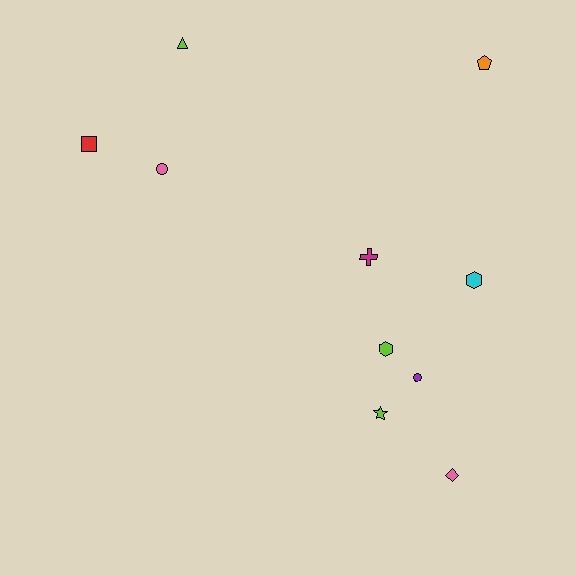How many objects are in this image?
There are 10 objects.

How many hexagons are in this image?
There are 2 hexagons.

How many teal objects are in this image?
There are no teal objects.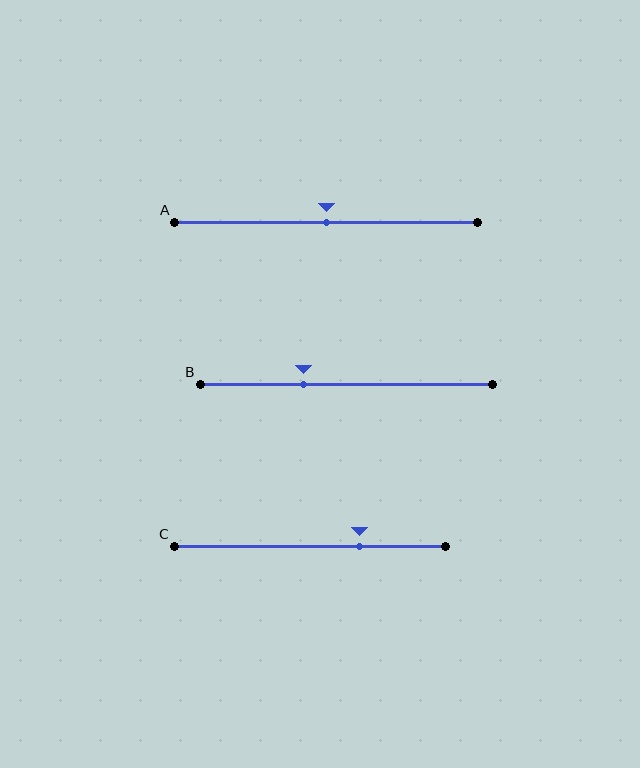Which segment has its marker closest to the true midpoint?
Segment A has its marker closest to the true midpoint.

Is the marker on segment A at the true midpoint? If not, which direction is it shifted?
Yes, the marker on segment A is at the true midpoint.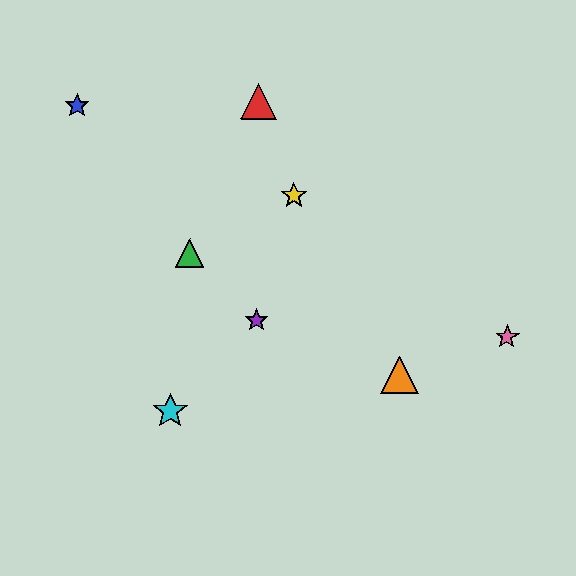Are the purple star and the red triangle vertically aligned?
Yes, both are at x≈256.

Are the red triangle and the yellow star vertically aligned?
No, the red triangle is at x≈259 and the yellow star is at x≈294.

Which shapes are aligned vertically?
The red triangle, the purple star are aligned vertically.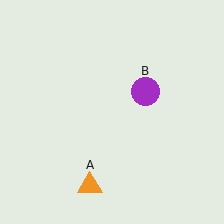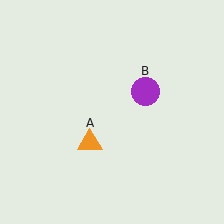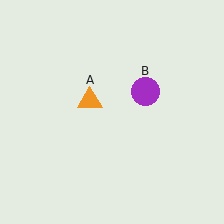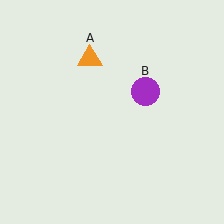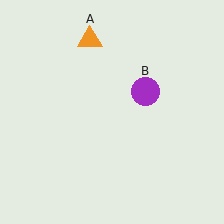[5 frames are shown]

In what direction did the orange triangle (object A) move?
The orange triangle (object A) moved up.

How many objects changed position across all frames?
1 object changed position: orange triangle (object A).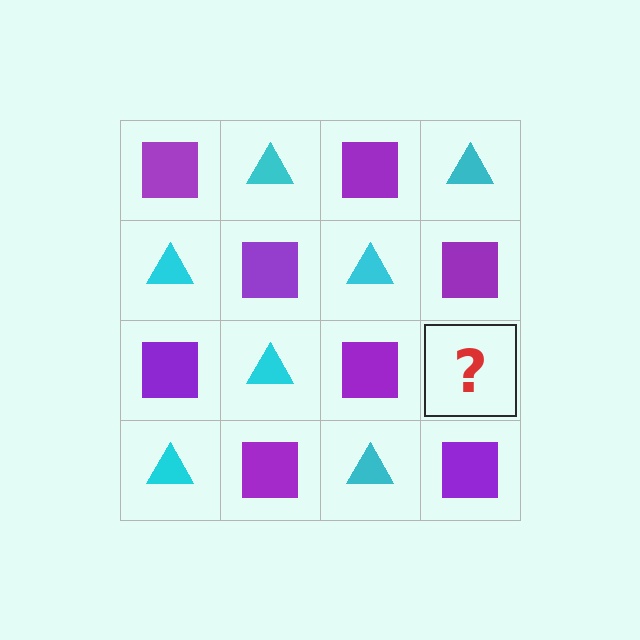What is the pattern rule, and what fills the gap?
The rule is that it alternates purple square and cyan triangle in a checkerboard pattern. The gap should be filled with a cyan triangle.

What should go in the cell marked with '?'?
The missing cell should contain a cyan triangle.